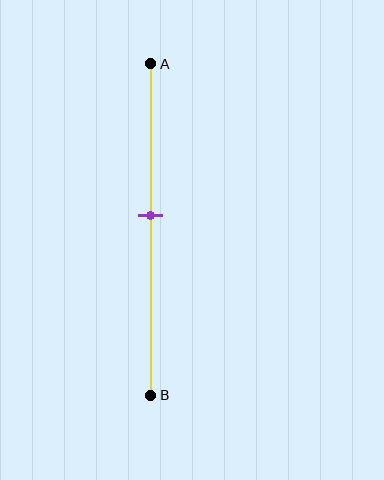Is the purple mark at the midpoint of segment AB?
No, the mark is at about 45% from A, not at the 50% midpoint.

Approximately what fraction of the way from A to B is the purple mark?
The purple mark is approximately 45% of the way from A to B.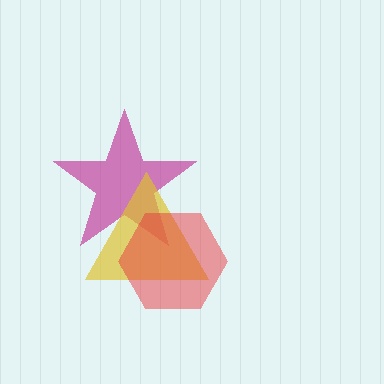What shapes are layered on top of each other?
The layered shapes are: a magenta star, a yellow triangle, a red hexagon.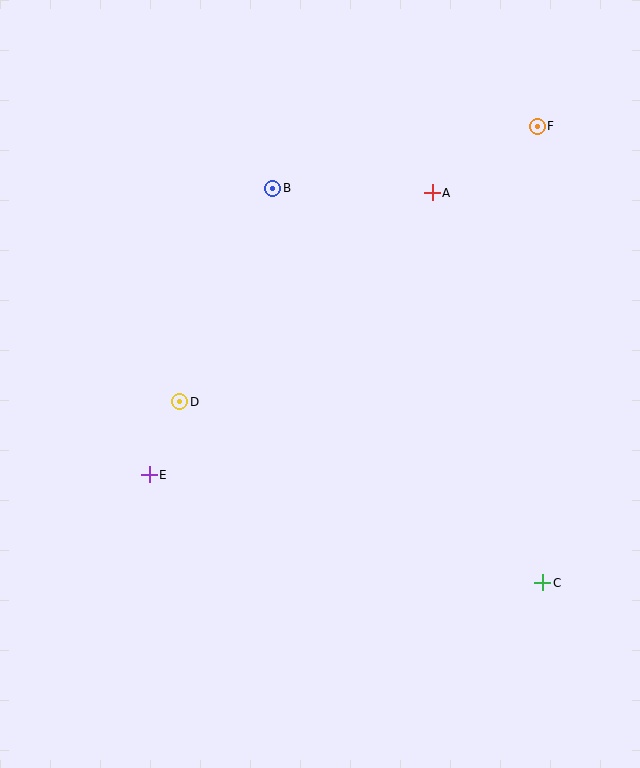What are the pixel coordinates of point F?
Point F is at (537, 126).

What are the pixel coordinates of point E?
Point E is at (149, 475).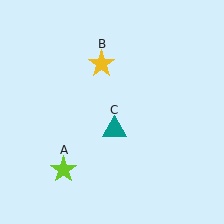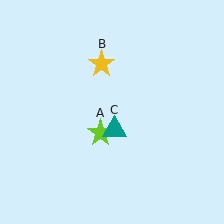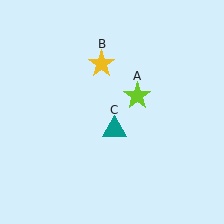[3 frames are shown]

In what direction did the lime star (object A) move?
The lime star (object A) moved up and to the right.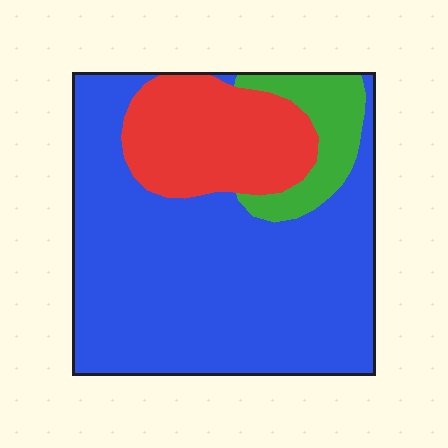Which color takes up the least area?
Green, at roughly 10%.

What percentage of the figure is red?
Red covers around 20% of the figure.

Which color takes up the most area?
Blue, at roughly 70%.